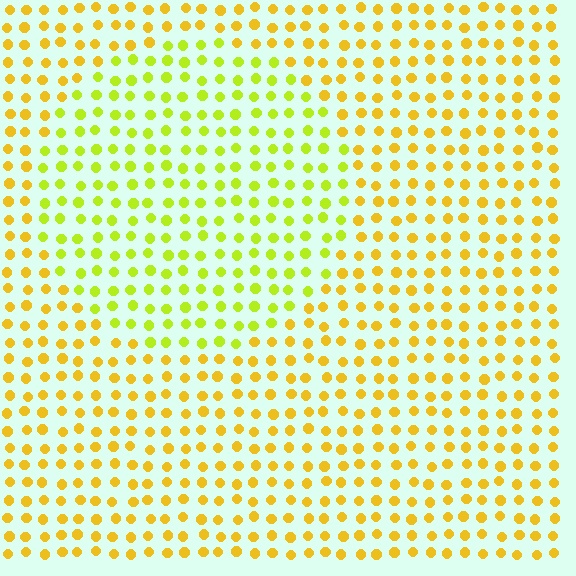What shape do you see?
I see a circle.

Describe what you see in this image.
The image is filled with small yellow elements in a uniform arrangement. A circle-shaped region is visible where the elements are tinted to a slightly different hue, forming a subtle color boundary.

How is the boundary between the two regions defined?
The boundary is defined purely by a slight shift in hue (about 30 degrees). Spacing, size, and orientation are identical on both sides.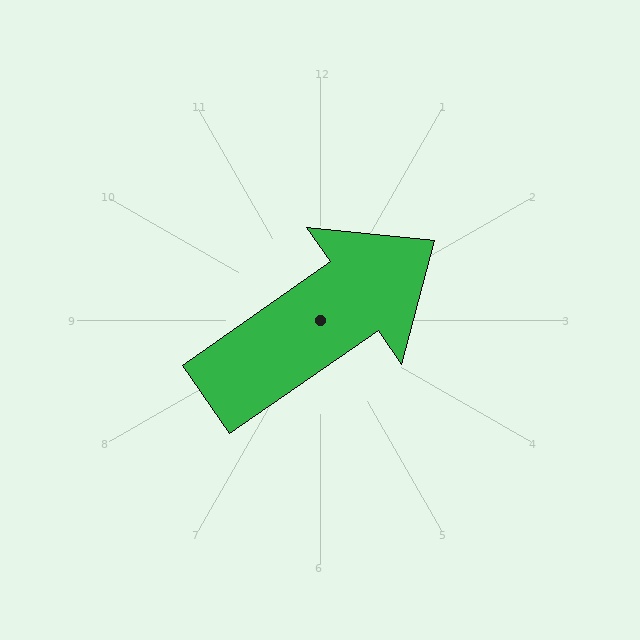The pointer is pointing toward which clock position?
Roughly 2 o'clock.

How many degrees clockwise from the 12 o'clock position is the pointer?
Approximately 55 degrees.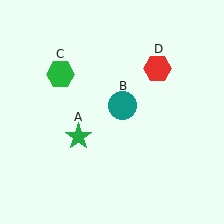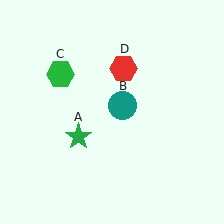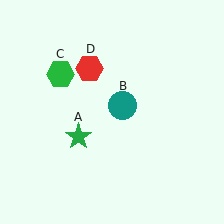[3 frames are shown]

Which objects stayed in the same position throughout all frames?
Green star (object A) and teal circle (object B) and green hexagon (object C) remained stationary.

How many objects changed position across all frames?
1 object changed position: red hexagon (object D).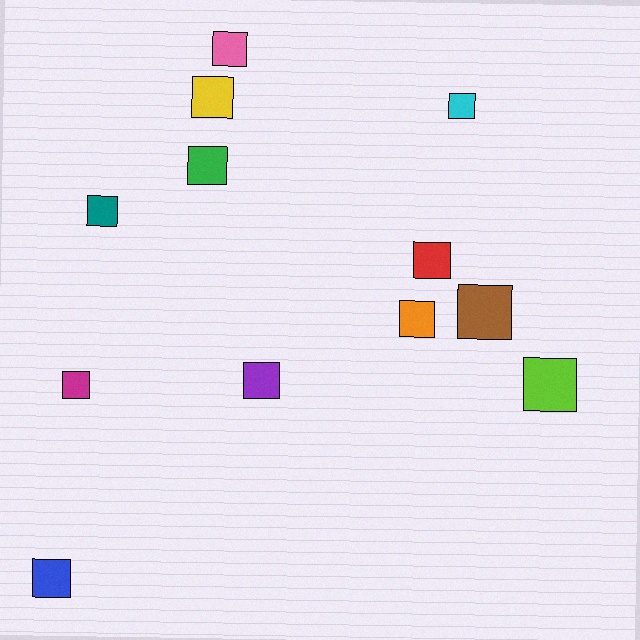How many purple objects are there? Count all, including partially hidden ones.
There is 1 purple object.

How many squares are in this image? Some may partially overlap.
There are 12 squares.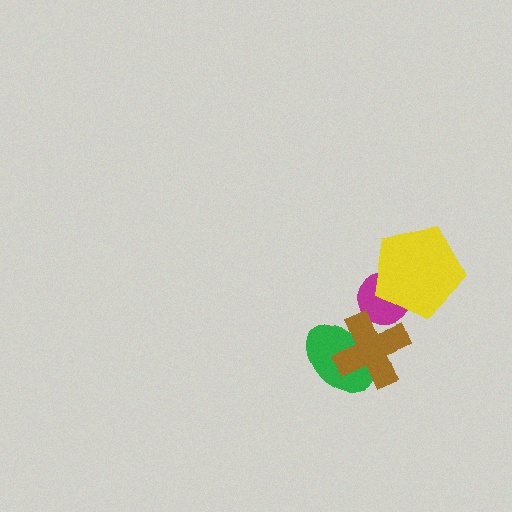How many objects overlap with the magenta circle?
2 objects overlap with the magenta circle.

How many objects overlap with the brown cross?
2 objects overlap with the brown cross.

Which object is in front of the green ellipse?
The brown cross is in front of the green ellipse.